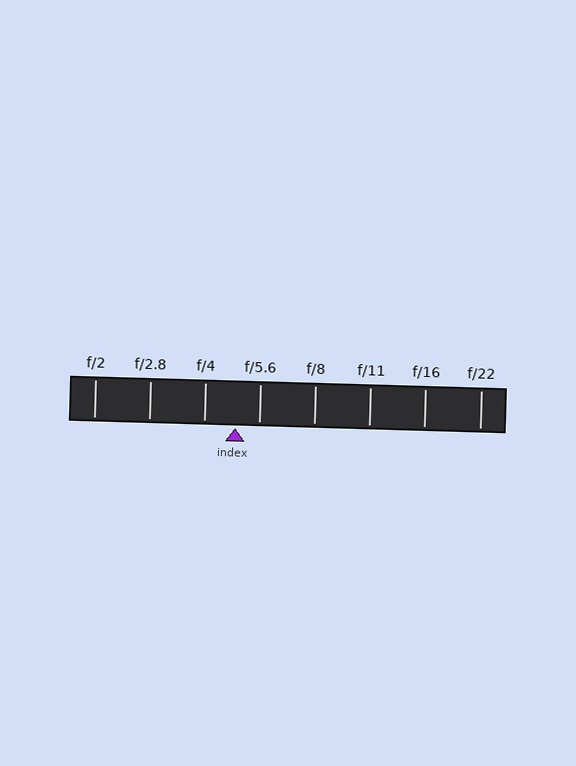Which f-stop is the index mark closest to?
The index mark is closest to f/5.6.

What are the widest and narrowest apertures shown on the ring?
The widest aperture shown is f/2 and the narrowest is f/22.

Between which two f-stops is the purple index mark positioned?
The index mark is between f/4 and f/5.6.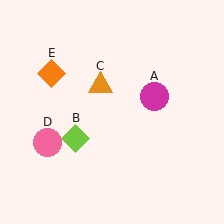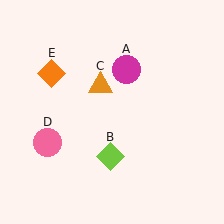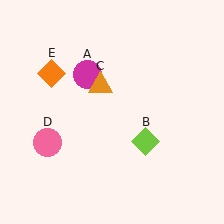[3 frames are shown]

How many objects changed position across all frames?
2 objects changed position: magenta circle (object A), lime diamond (object B).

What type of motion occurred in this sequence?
The magenta circle (object A), lime diamond (object B) rotated counterclockwise around the center of the scene.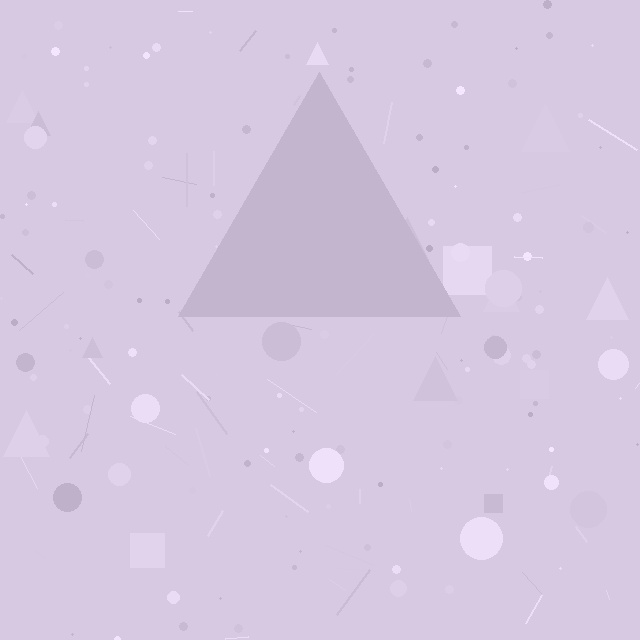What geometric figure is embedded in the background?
A triangle is embedded in the background.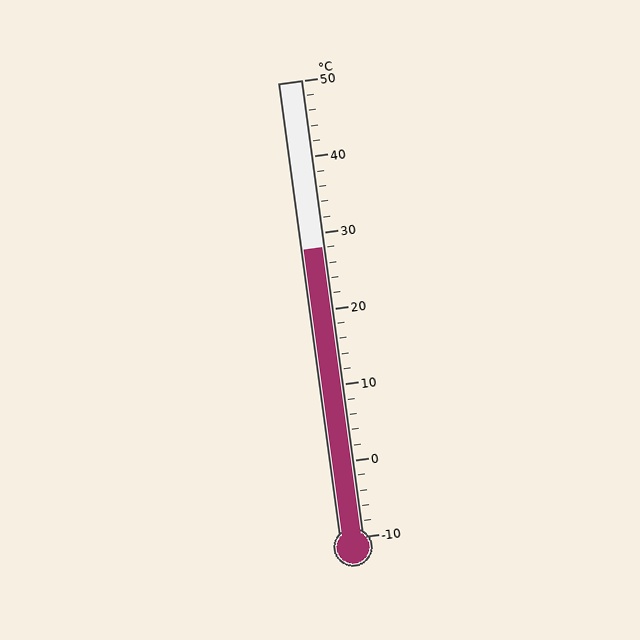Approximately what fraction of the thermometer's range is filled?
The thermometer is filled to approximately 65% of its range.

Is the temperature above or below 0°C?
The temperature is above 0°C.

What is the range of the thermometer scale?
The thermometer scale ranges from -10°C to 50°C.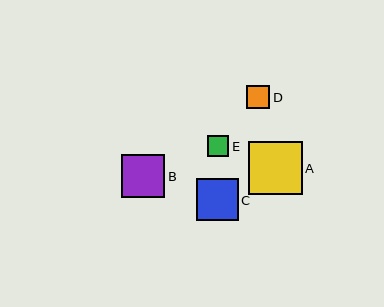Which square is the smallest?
Square E is the smallest with a size of approximately 21 pixels.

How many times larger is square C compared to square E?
Square C is approximately 2.0 times the size of square E.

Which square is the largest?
Square A is the largest with a size of approximately 54 pixels.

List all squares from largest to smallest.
From largest to smallest: A, B, C, D, E.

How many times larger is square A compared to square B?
Square A is approximately 1.3 times the size of square B.